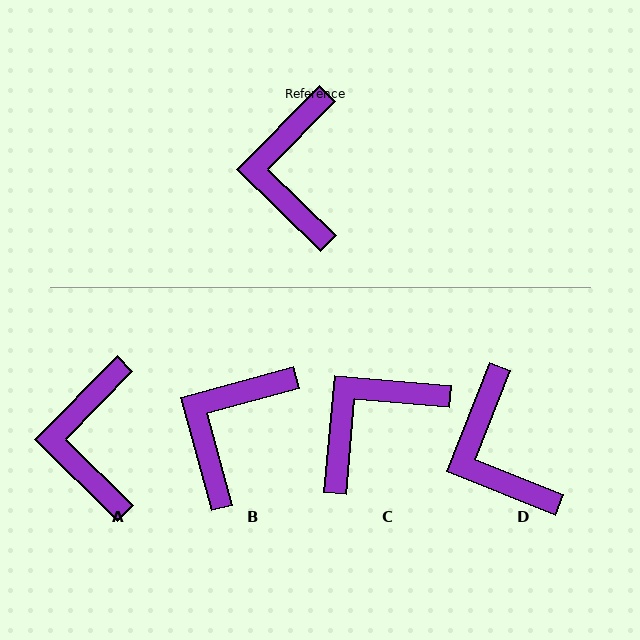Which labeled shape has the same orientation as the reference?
A.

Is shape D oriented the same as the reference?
No, it is off by about 23 degrees.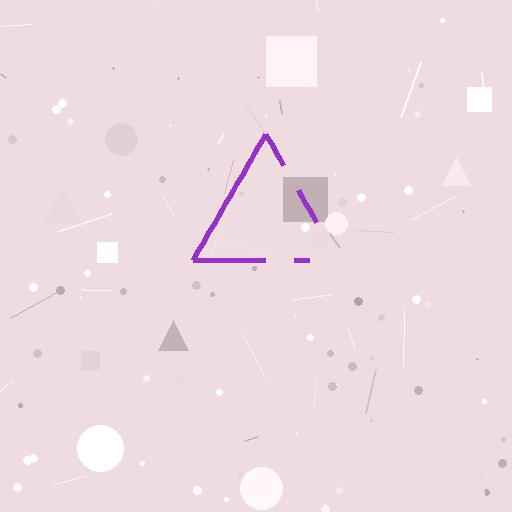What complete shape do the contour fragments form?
The contour fragments form a triangle.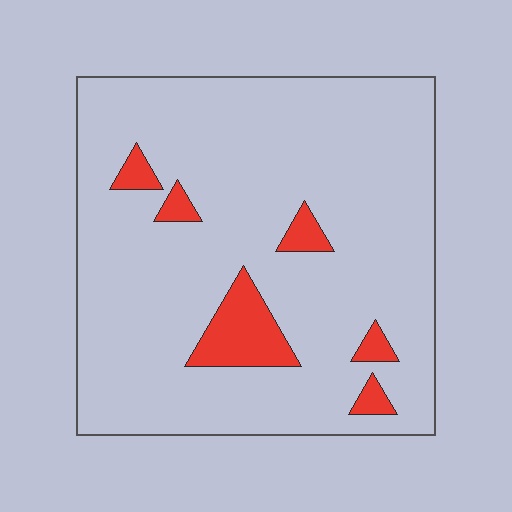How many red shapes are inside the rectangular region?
6.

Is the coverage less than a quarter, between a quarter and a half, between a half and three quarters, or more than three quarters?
Less than a quarter.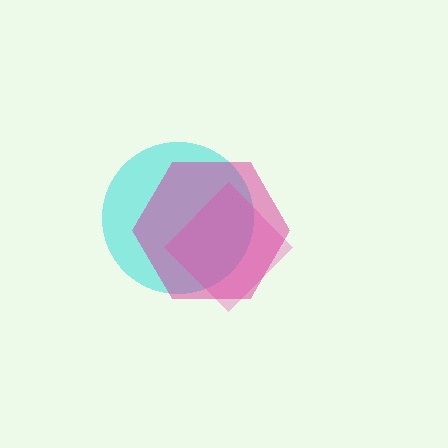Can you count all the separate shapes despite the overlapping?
Yes, there are 3 separate shapes.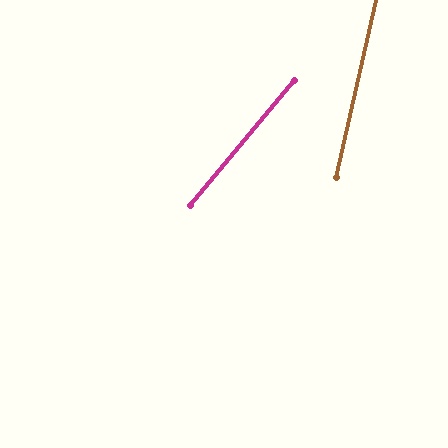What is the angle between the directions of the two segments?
Approximately 27 degrees.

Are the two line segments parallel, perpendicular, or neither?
Neither parallel nor perpendicular — they differ by about 27°.